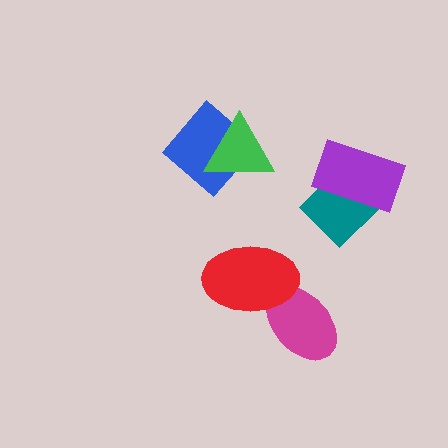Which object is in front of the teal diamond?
The purple rectangle is in front of the teal diamond.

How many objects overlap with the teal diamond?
1 object overlaps with the teal diamond.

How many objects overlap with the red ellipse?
1 object overlaps with the red ellipse.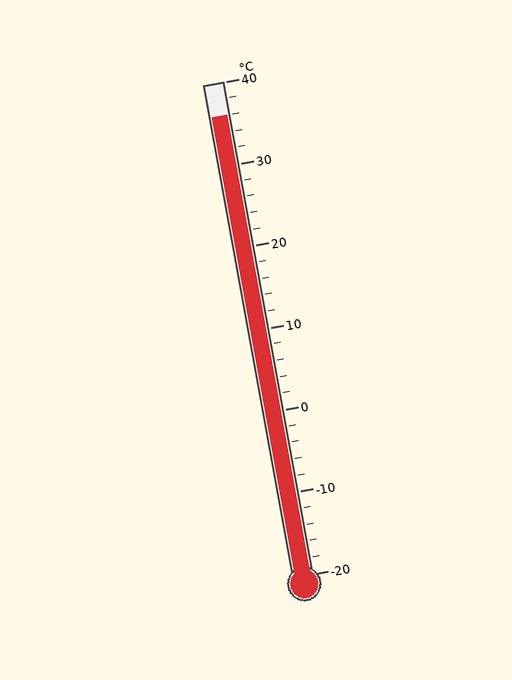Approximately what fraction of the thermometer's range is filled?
The thermometer is filled to approximately 95% of its range.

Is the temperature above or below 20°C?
The temperature is above 20°C.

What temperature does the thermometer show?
The thermometer shows approximately 36°C.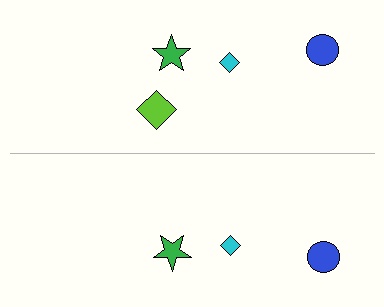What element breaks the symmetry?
A lime diamond is missing from the bottom side.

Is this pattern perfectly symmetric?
No, the pattern is not perfectly symmetric. A lime diamond is missing from the bottom side.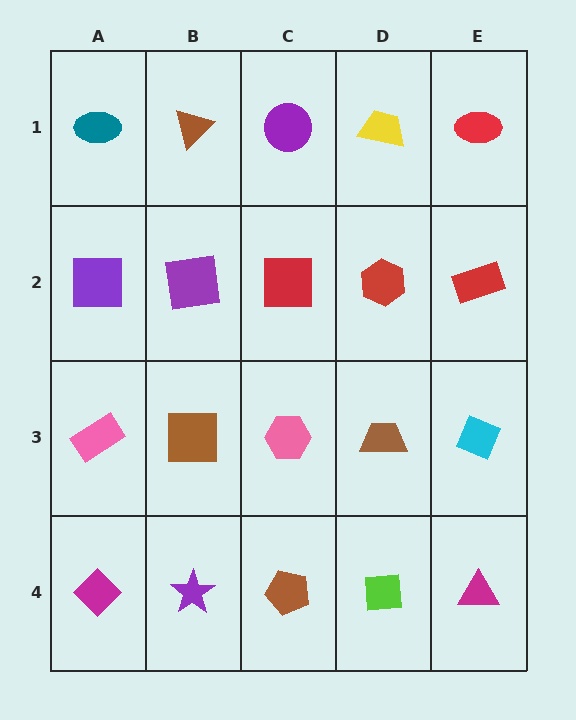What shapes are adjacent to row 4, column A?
A pink rectangle (row 3, column A), a purple star (row 4, column B).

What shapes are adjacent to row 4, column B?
A brown square (row 3, column B), a magenta diamond (row 4, column A), a brown pentagon (row 4, column C).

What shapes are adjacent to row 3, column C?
A red square (row 2, column C), a brown pentagon (row 4, column C), a brown square (row 3, column B), a brown trapezoid (row 3, column D).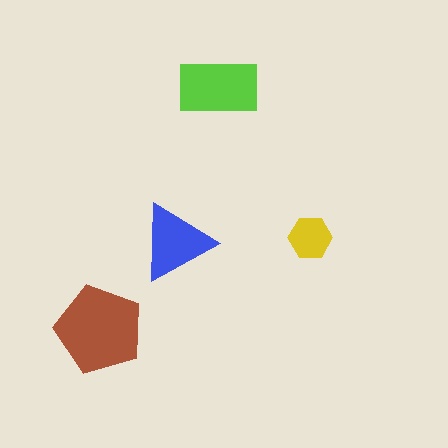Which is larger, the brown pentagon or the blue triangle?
The brown pentagon.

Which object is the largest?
The brown pentagon.